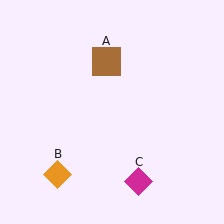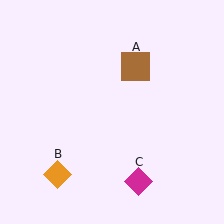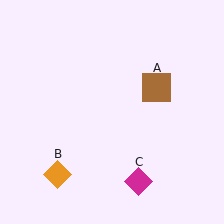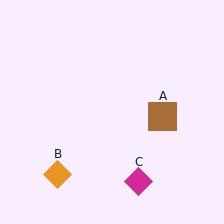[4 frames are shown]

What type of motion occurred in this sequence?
The brown square (object A) rotated clockwise around the center of the scene.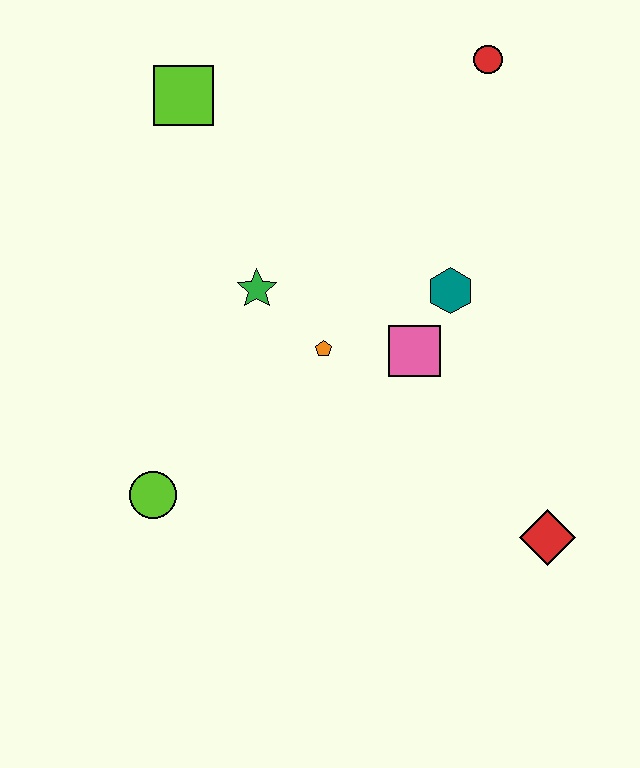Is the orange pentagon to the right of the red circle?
No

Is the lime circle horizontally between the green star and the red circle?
No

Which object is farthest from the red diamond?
The lime square is farthest from the red diamond.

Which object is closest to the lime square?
The green star is closest to the lime square.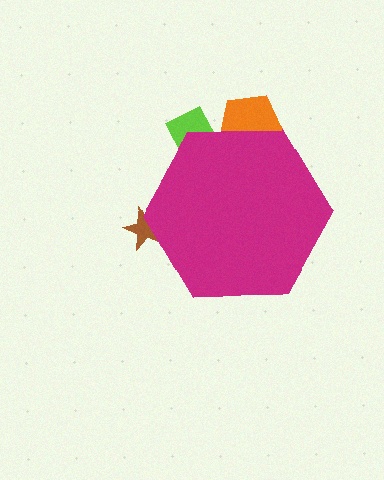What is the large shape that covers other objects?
A magenta hexagon.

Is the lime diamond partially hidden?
Yes, the lime diamond is partially hidden behind the magenta hexagon.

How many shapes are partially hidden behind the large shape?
3 shapes are partially hidden.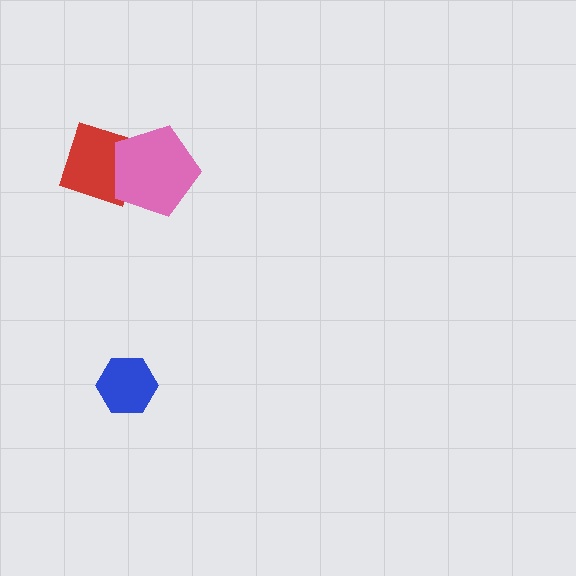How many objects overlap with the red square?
1 object overlaps with the red square.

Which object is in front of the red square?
The pink pentagon is in front of the red square.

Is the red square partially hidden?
Yes, it is partially covered by another shape.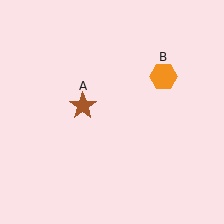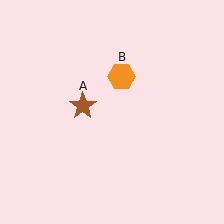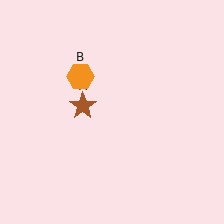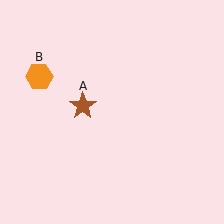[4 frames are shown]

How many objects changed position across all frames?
1 object changed position: orange hexagon (object B).